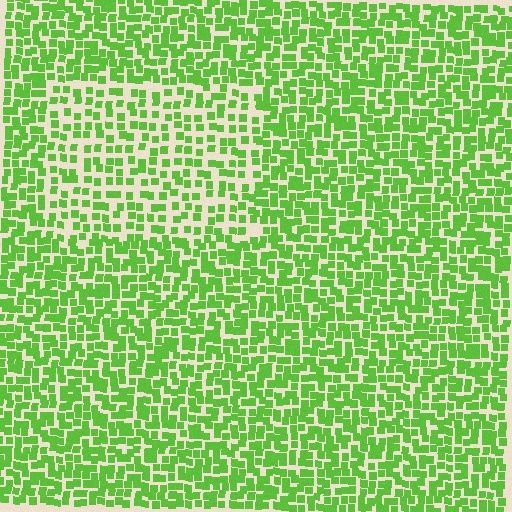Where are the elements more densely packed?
The elements are more densely packed outside the rectangle boundary.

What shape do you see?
I see a rectangle.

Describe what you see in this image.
The image contains small lime elements arranged at two different densities. A rectangle-shaped region is visible where the elements are less densely packed than the surrounding area.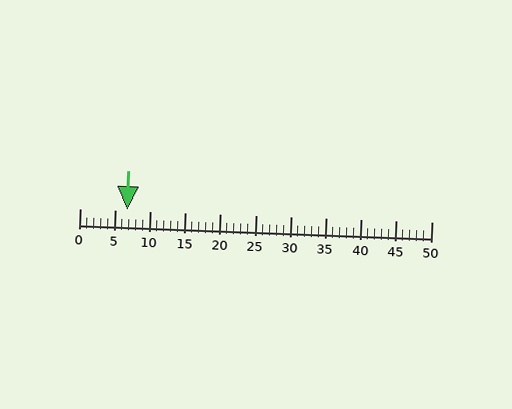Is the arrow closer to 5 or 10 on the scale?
The arrow is closer to 5.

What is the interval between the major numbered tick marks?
The major tick marks are spaced 5 units apart.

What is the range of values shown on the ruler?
The ruler shows values from 0 to 50.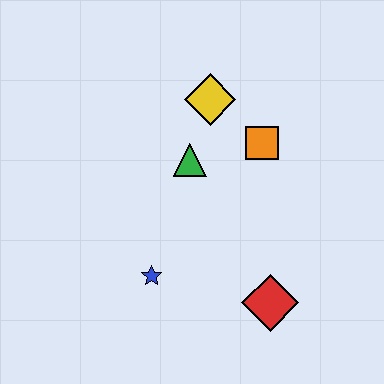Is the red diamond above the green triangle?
No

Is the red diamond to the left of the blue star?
No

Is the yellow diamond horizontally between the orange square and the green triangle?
Yes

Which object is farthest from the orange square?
The blue star is farthest from the orange square.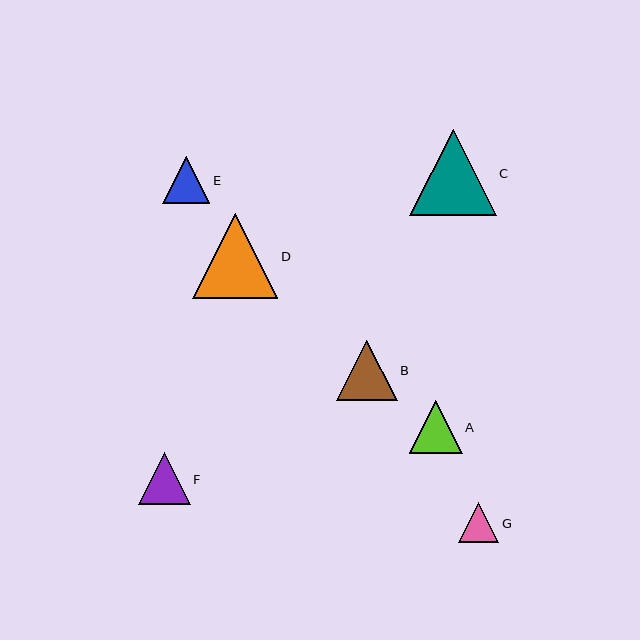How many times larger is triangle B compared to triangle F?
Triangle B is approximately 1.2 times the size of triangle F.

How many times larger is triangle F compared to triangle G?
Triangle F is approximately 1.3 times the size of triangle G.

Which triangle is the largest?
Triangle C is the largest with a size of approximately 87 pixels.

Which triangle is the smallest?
Triangle G is the smallest with a size of approximately 40 pixels.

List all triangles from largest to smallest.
From largest to smallest: C, D, B, A, F, E, G.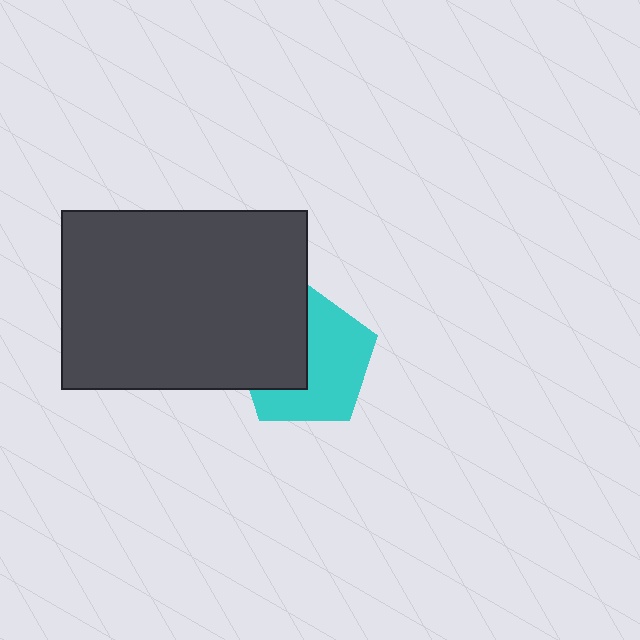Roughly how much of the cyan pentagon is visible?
About half of it is visible (roughly 59%).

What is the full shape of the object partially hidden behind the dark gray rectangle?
The partially hidden object is a cyan pentagon.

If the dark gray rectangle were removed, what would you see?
You would see the complete cyan pentagon.